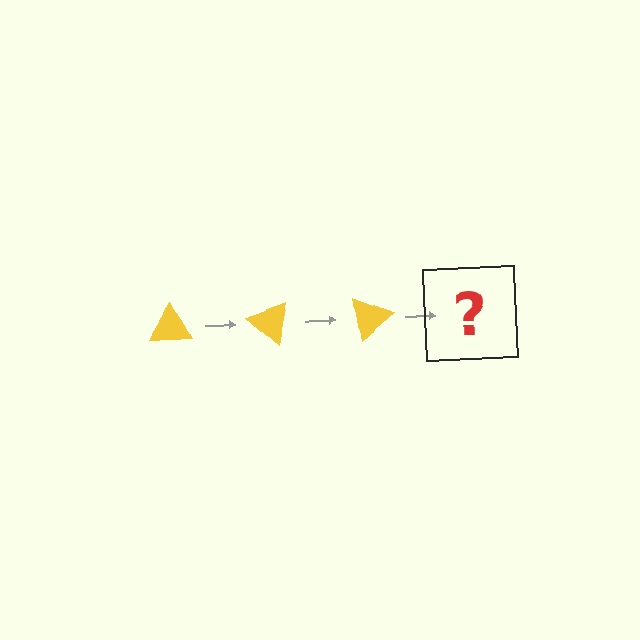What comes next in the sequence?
The next element should be a yellow triangle rotated 120 degrees.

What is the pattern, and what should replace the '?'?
The pattern is that the triangle rotates 40 degrees each step. The '?' should be a yellow triangle rotated 120 degrees.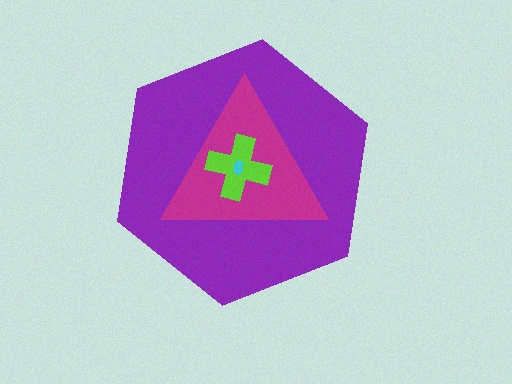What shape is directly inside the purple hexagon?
The magenta triangle.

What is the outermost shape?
The purple hexagon.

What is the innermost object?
The cyan ellipse.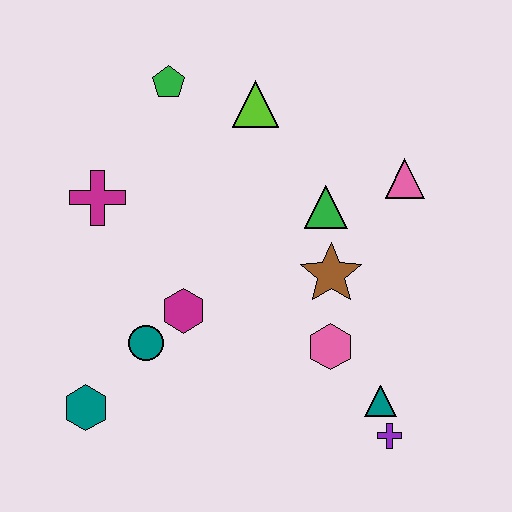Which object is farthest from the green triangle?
The teal hexagon is farthest from the green triangle.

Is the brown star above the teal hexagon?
Yes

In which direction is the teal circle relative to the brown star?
The teal circle is to the left of the brown star.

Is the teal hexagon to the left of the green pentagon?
Yes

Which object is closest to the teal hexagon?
The teal circle is closest to the teal hexagon.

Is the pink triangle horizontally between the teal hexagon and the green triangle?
No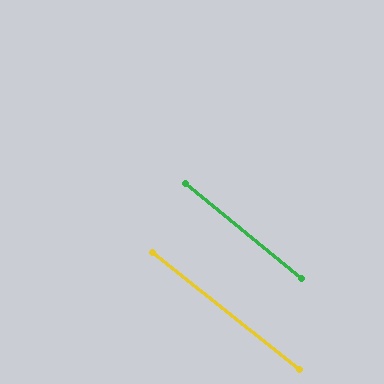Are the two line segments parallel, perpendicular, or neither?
Parallel — their directions differ by only 0.9°.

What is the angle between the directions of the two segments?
Approximately 1 degree.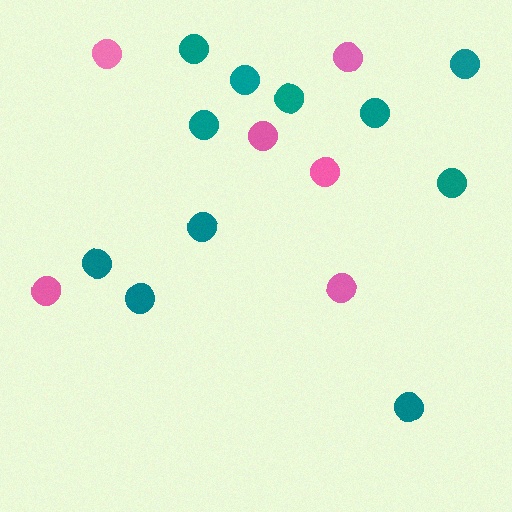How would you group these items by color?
There are 2 groups: one group of pink circles (6) and one group of teal circles (11).